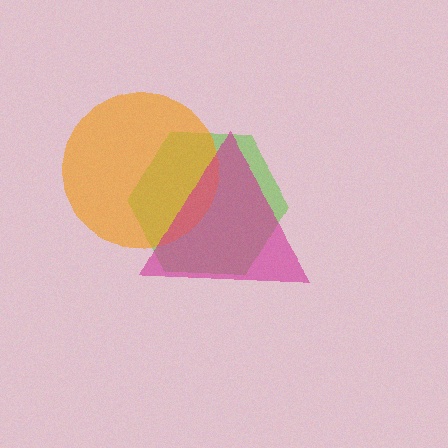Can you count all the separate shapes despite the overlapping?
Yes, there are 3 separate shapes.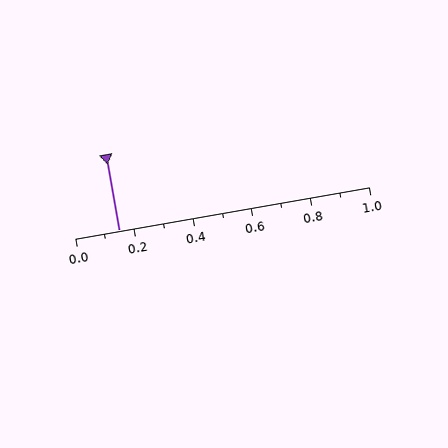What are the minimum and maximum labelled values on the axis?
The axis runs from 0.0 to 1.0.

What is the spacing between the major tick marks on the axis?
The major ticks are spaced 0.2 apart.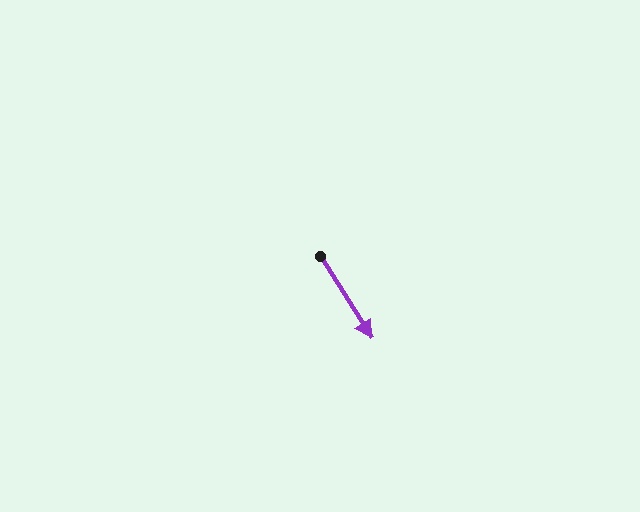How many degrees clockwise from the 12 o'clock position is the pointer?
Approximately 148 degrees.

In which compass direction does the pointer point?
Southeast.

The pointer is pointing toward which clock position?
Roughly 5 o'clock.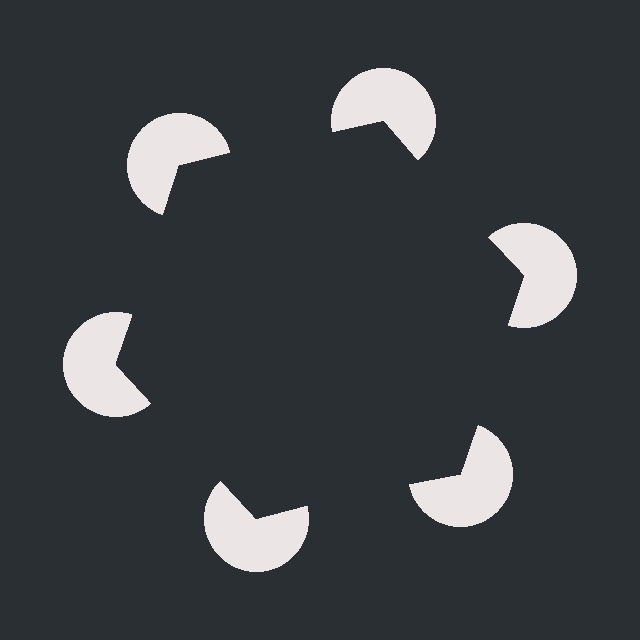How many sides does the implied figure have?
6 sides.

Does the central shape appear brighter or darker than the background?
It typically appears slightly darker than the background, even though no actual brightness change is drawn.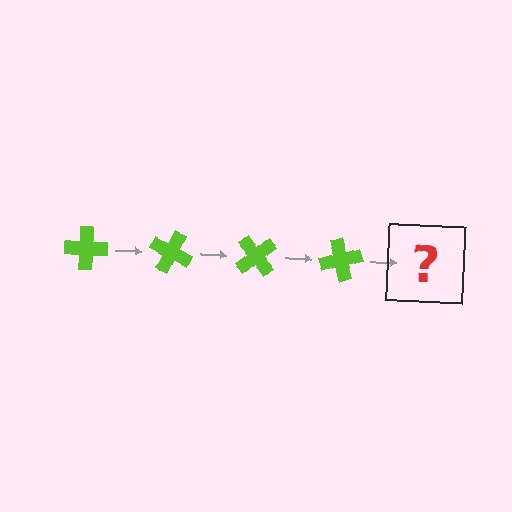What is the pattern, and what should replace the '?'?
The pattern is that the cross rotates 25 degrees each step. The '?' should be a lime cross rotated 100 degrees.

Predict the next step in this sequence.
The next step is a lime cross rotated 100 degrees.